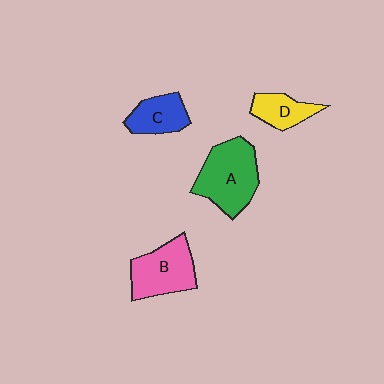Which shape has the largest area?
Shape A (green).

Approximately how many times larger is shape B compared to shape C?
Approximately 1.5 times.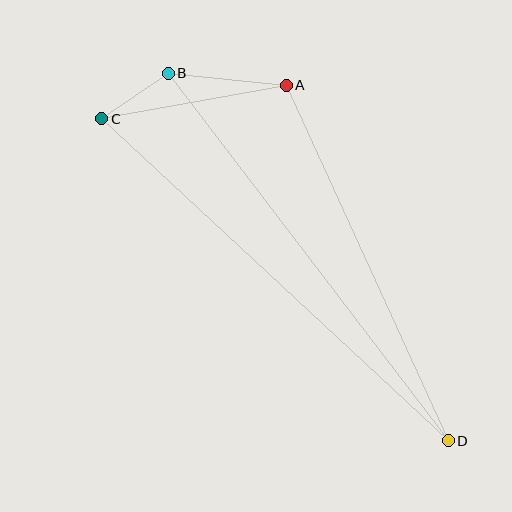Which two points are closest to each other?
Points B and C are closest to each other.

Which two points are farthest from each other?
Points C and D are farthest from each other.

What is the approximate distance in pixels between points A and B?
The distance between A and B is approximately 119 pixels.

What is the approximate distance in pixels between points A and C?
The distance between A and C is approximately 187 pixels.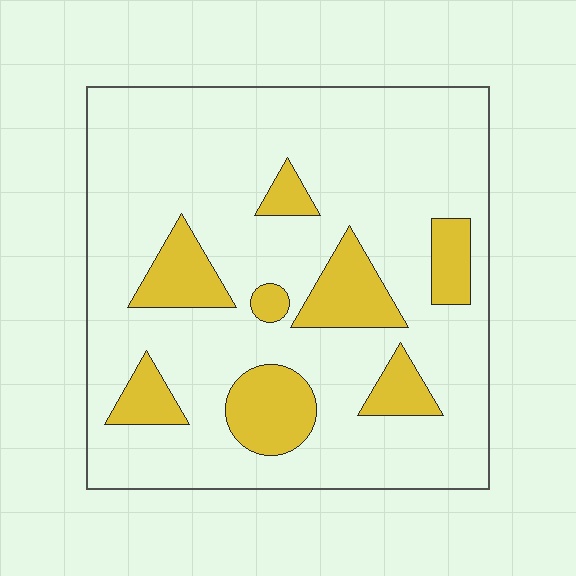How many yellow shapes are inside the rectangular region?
8.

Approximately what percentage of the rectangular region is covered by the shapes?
Approximately 20%.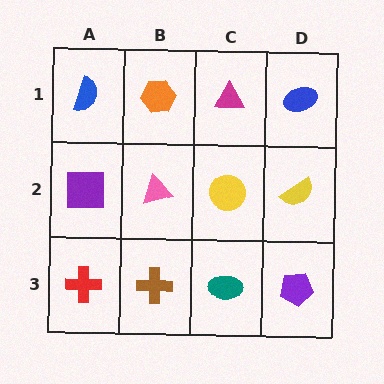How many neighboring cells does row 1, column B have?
3.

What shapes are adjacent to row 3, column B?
A pink triangle (row 2, column B), a red cross (row 3, column A), a teal ellipse (row 3, column C).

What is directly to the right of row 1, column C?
A blue ellipse.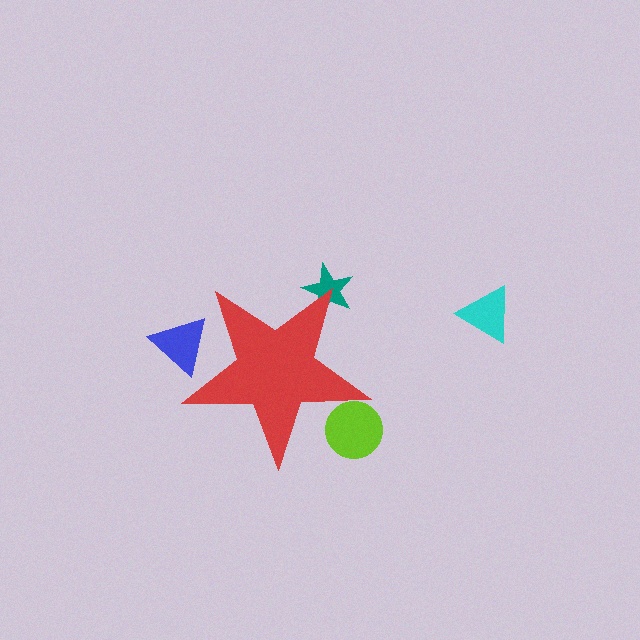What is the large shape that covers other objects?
A red star.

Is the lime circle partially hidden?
Yes, the lime circle is partially hidden behind the red star.